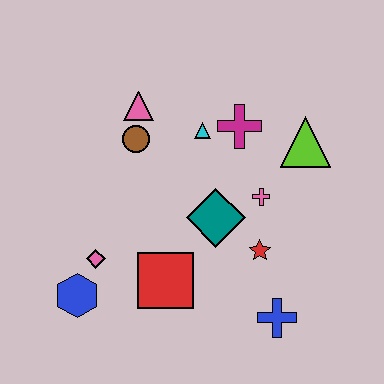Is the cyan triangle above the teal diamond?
Yes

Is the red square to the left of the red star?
Yes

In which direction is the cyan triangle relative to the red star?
The cyan triangle is above the red star.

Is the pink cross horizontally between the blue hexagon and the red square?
No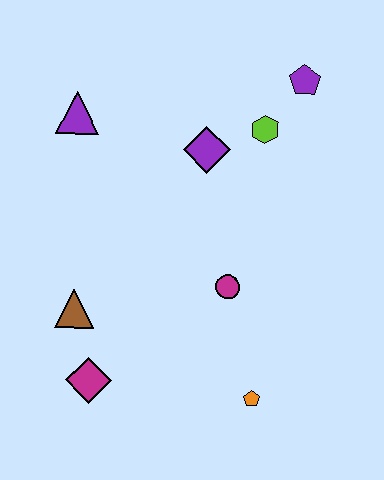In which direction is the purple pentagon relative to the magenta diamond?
The purple pentagon is above the magenta diamond.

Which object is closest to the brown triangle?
The magenta diamond is closest to the brown triangle.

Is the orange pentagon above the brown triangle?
No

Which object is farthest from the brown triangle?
The purple pentagon is farthest from the brown triangle.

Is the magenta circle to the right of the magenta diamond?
Yes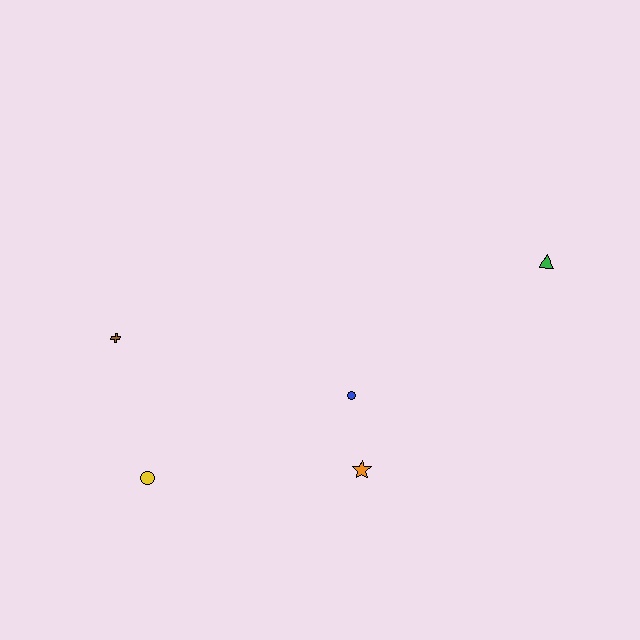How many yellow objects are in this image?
There is 1 yellow object.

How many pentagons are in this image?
There are no pentagons.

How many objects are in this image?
There are 5 objects.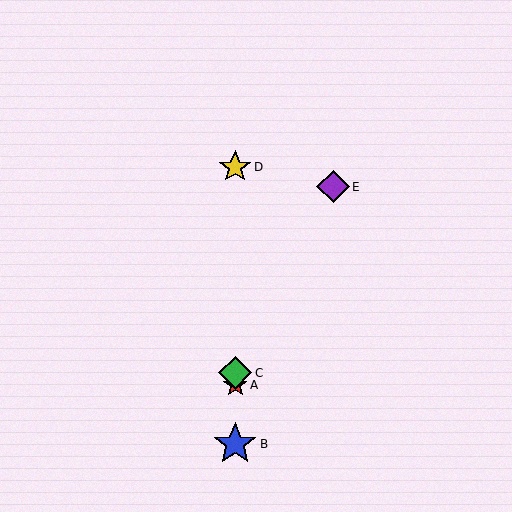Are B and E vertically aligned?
No, B is at x≈235 and E is at x≈333.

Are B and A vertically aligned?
Yes, both are at x≈235.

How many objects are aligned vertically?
4 objects (A, B, C, D) are aligned vertically.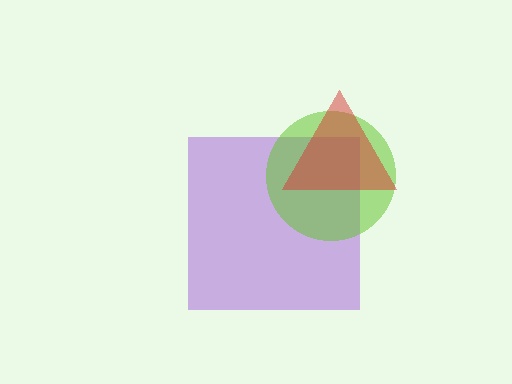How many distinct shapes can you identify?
There are 3 distinct shapes: a purple square, a lime circle, a red triangle.